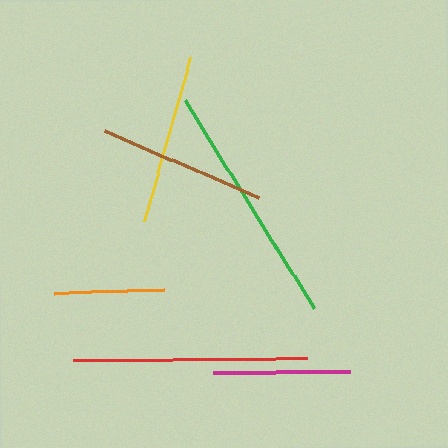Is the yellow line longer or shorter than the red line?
The red line is longer than the yellow line.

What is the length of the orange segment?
The orange segment is approximately 110 pixels long.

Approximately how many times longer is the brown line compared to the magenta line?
The brown line is approximately 1.2 times the length of the magenta line.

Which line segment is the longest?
The green line is the longest at approximately 244 pixels.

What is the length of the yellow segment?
The yellow segment is approximately 170 pixels long.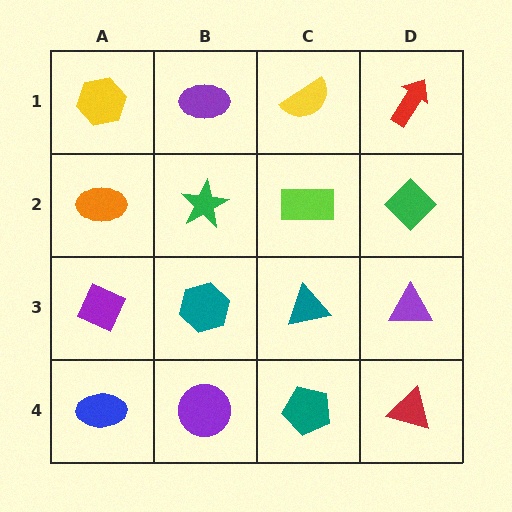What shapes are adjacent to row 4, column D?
A purple triangle (row 3, column D), a teal pentagon (row 4, column C).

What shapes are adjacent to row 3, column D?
A green diamond (row 2, column D), a red triangle (row 4, column D), a teal triangle (row 3, column C).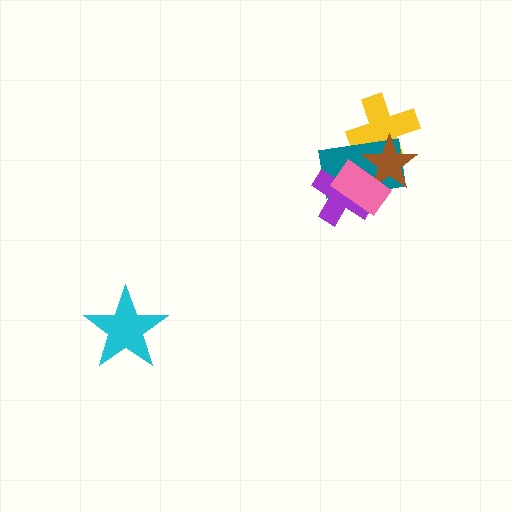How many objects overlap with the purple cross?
2 objects overlap with the purple cross.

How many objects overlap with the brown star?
3 objects overlap with the brown star.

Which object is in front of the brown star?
The pink rectangle is in front of the brown star.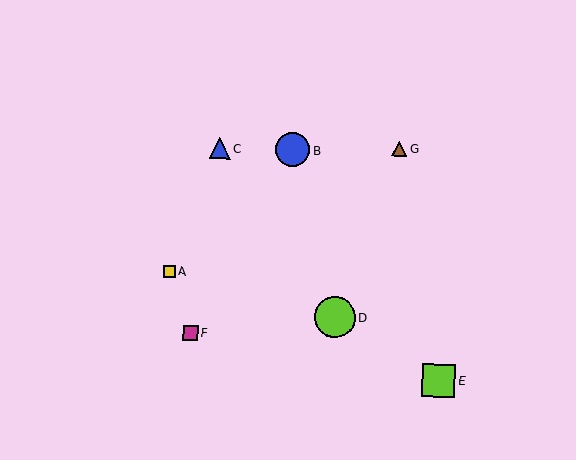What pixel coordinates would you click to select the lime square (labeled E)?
Click at (438, 381) to select the lime square E.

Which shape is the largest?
The lime circle (labeled D) is the largest.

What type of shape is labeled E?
Shape E is a lime square.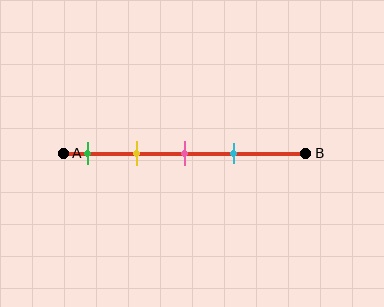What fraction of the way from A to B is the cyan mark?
The cyan mark is approximately 70% (0.7) of the way from A to B.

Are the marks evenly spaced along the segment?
Yes, the marks are approximately evenly spaced.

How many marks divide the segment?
There are 4 marks dividing the segment.